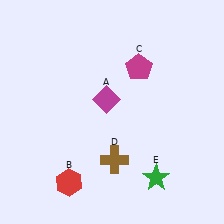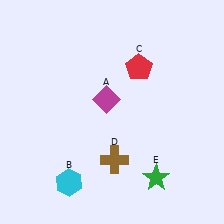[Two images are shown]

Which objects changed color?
B changed from red to cyan. C changed from magenta to red.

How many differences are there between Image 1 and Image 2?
There are 2 differences between the two images.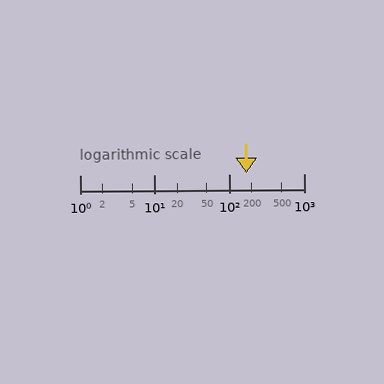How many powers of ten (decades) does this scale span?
The scale spans 3 decades, from 1 to 1000.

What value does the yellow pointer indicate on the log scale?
The pointer indicates approximately 170.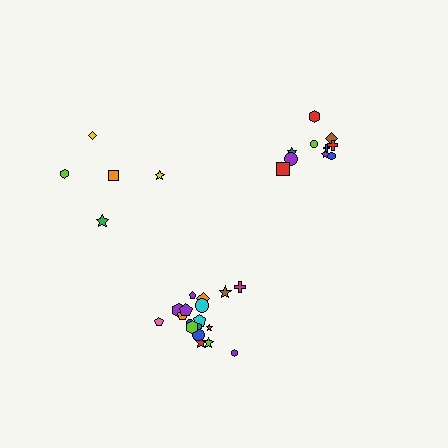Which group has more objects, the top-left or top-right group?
The top-right group.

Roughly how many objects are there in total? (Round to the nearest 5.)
Roughly 35 objects in total.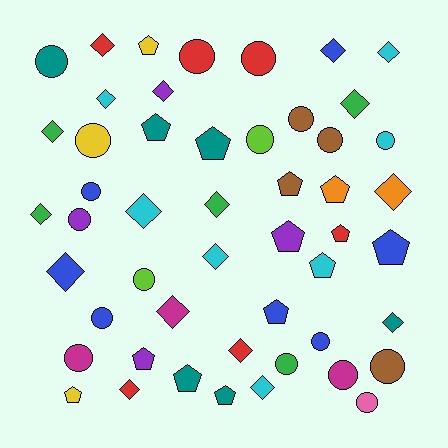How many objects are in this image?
There are 50 objects.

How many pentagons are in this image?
There are 14 pentagons.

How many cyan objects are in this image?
There are 7 cyan objects.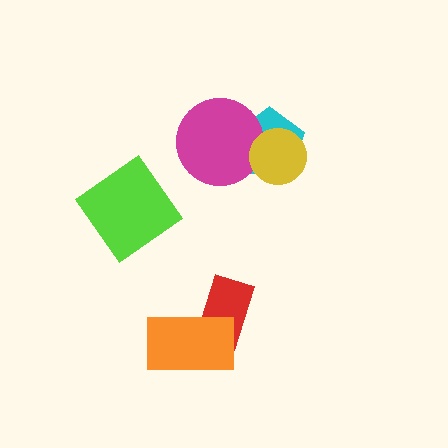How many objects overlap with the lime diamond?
0 objects overlap with the lime diamond.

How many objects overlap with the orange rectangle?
1 object overlaps with the orange rectangle.